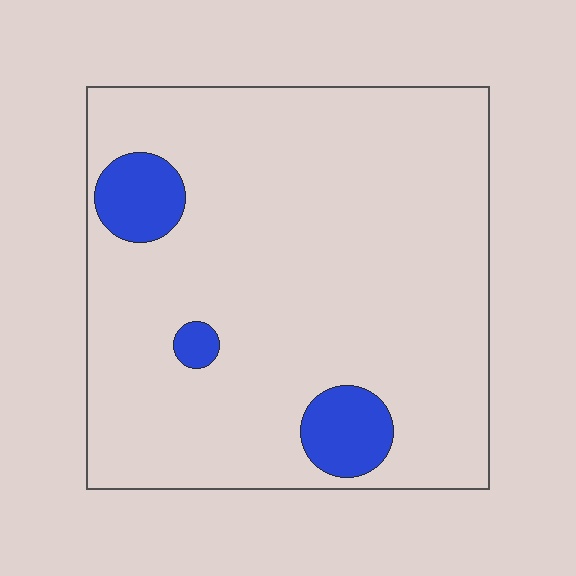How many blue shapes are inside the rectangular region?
3.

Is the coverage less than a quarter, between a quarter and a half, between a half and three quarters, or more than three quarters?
Less than a quarter.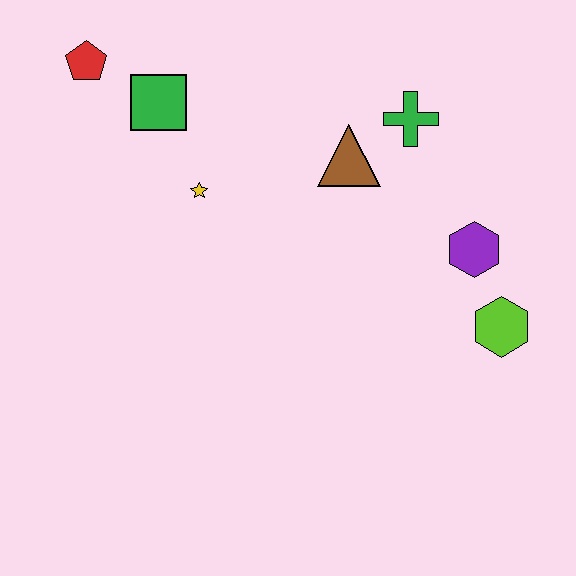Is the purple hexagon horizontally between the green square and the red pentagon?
No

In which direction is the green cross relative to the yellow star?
The green cross is to the right of the yellow star.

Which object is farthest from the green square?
The lime hexagon is farthest from the green square.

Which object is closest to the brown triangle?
The green cross is closest to the brown triangle.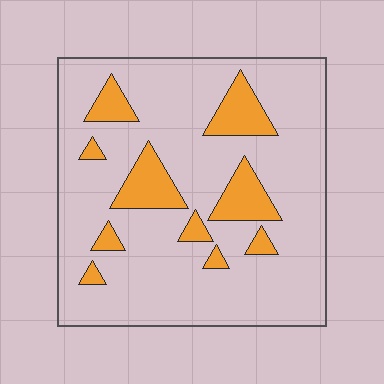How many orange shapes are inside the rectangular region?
10.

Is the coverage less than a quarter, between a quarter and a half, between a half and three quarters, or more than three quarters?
Less than a quarter.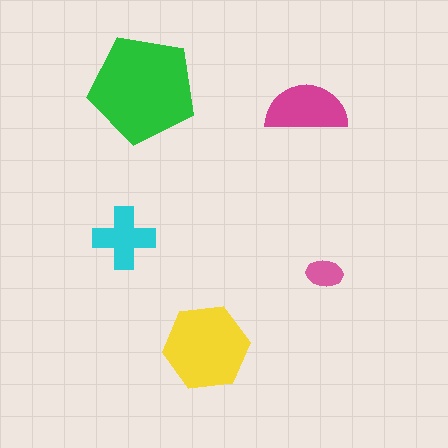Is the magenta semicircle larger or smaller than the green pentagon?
Smaller.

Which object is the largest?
The green pentagon.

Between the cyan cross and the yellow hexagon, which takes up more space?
The yellow hexagon.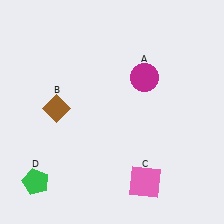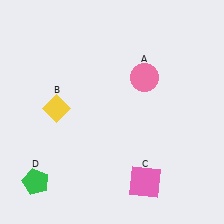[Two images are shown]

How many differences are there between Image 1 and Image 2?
There are 2 differences between the two images.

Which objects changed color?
A changed from magenta to pink. B changed from brown to yellow.